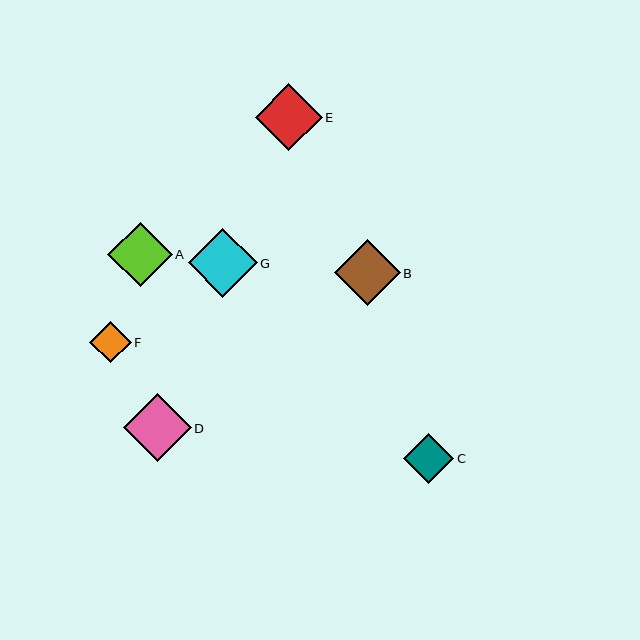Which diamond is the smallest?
Diamond F is the smallest with a size of approximately 41 pixels.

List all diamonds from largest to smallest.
From largest to smallest: G, D, E, B, A, C, F.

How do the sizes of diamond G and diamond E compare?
Diamond G and diamond E are approximately the same size.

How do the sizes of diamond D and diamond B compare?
Diamond D and diamond B are approximately the same size.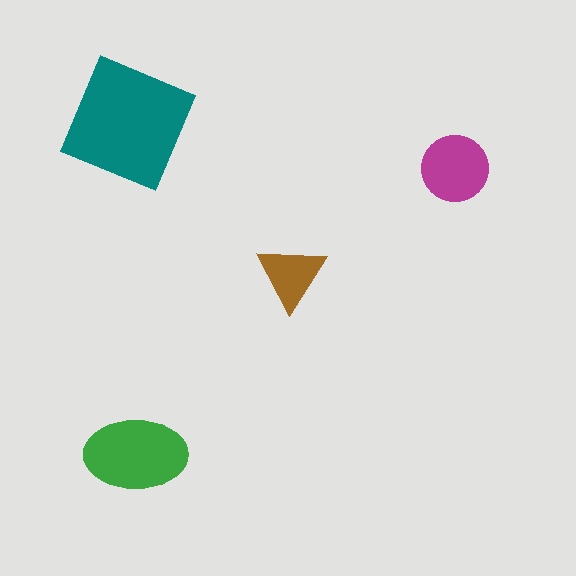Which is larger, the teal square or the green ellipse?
The teal square.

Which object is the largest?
The teal square.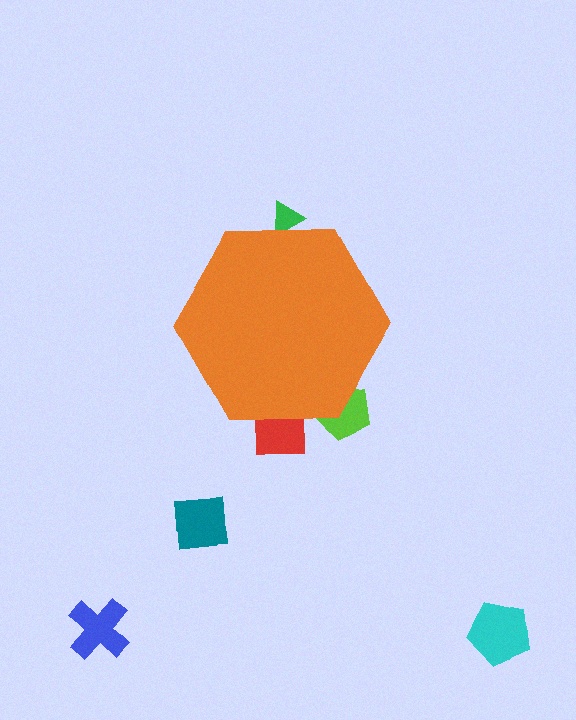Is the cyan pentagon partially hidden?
No, the cyan pentagon is fully visible.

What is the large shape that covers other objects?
An orange hexagon.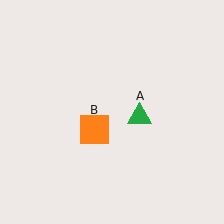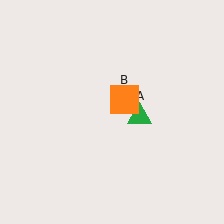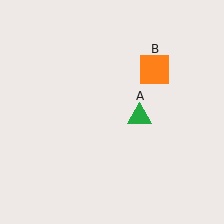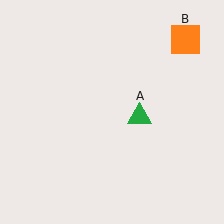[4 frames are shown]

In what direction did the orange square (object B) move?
The orange square (object B) moved up and to the right.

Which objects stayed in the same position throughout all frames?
Green triangle (object A) remained stationary.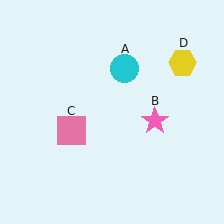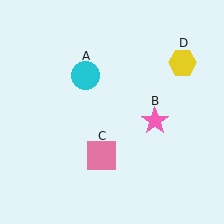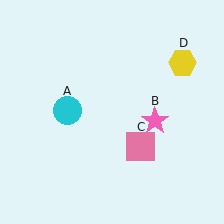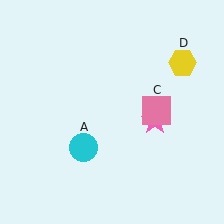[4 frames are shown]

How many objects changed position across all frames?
2 objects changed position: cyan circle (object A), pink square (object C).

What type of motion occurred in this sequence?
The cyan circle (object A), pink square (object C) rotated counterclockwise around the center of the scene.